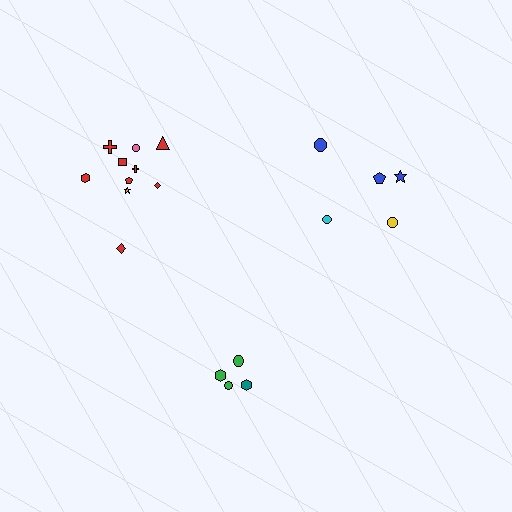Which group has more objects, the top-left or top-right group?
The top-left group.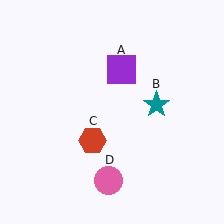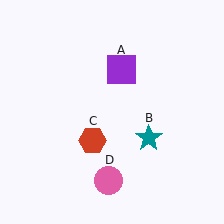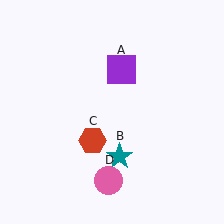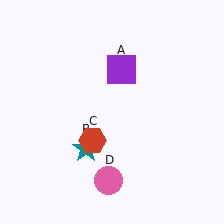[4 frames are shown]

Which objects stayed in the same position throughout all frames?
Purple square (object A) and red hexagon (object C) and pink circle (object D) remained stationary.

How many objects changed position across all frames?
1 object changed position: teal star (object B).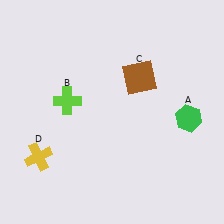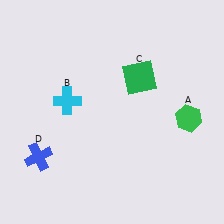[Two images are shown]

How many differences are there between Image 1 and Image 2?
There are 3 differences between the two images.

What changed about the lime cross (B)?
In Image 1, B is lime. In Image 2, it changed to cyan.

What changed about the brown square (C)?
In Image 1, C is brown. In Image 2, it changed to green.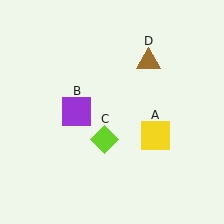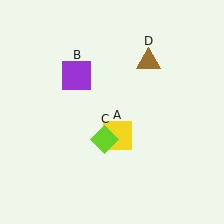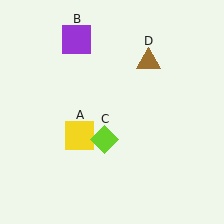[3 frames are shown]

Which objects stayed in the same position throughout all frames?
Lime diamond (object C) and brown triangle (object D) remained stationary.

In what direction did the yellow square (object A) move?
The yellow square (object A) moved left.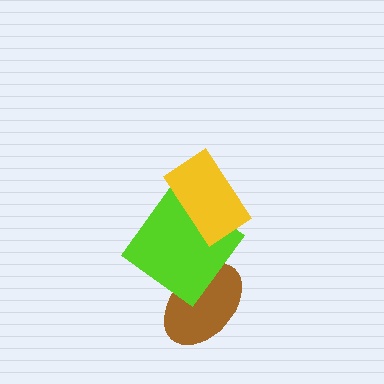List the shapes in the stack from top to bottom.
From top to bottom: the yellow rectangle, the lime diamond, the brown ellipse.